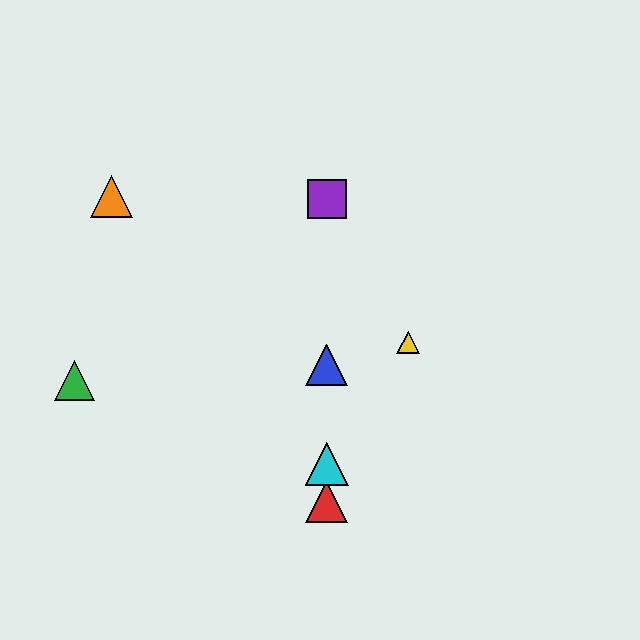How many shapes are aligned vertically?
4 shapes (the red triangle, the blue triangle, the purple square, the cyan triangle) are aligned vertically.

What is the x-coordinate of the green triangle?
The green triangle is at x≈74.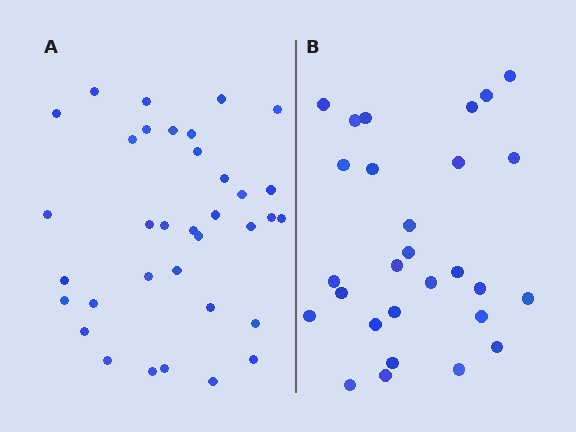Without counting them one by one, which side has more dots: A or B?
Region A (the left region) has more dots.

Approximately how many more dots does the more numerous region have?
Region A has roughly 8 or so more dots than region B.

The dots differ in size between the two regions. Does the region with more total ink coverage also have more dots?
No. Region B has more total ink coverage because its dots are larger, but region A actually contains more individual dots. Total area can be misleading — the number of items is what matters here.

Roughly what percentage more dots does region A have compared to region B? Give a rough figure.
About 25% more.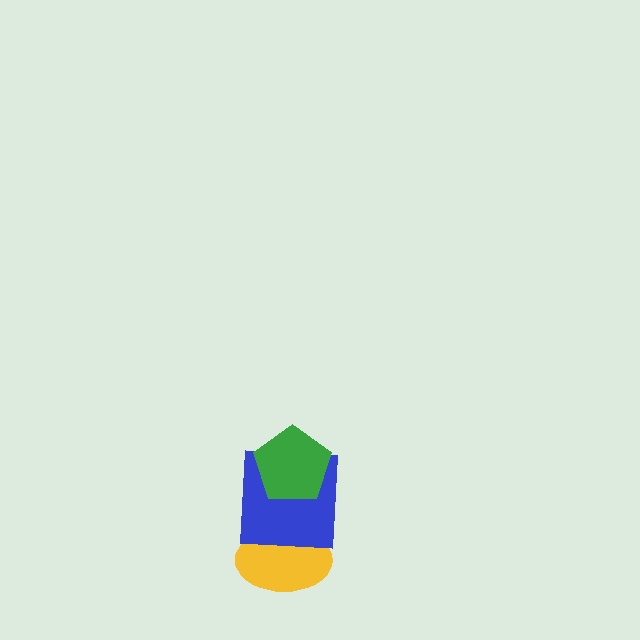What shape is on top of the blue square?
The green pentagon is on top of the blue square.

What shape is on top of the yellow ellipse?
The blue square is on top of the yellow ellipse.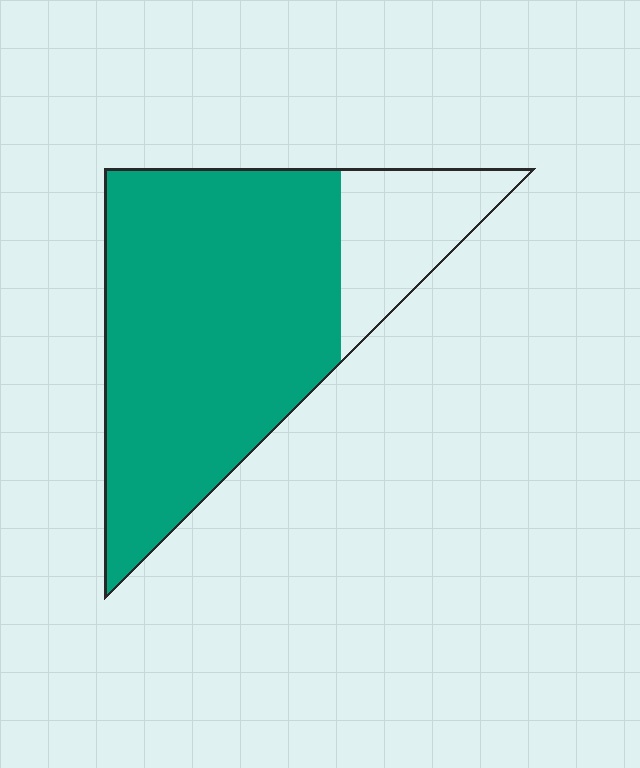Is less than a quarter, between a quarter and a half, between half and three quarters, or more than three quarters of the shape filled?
More than three quarters.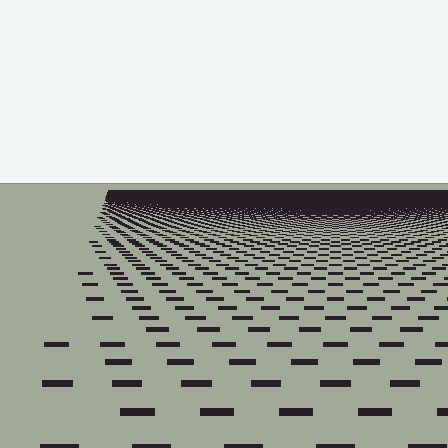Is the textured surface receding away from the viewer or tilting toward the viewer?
The surface is receding away from the viewer. Texture elements get smaller and denser toward the top.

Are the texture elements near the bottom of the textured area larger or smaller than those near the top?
Larger. Near the bottom, elements are closer to the viewer and appear at a bigger on-screen size.